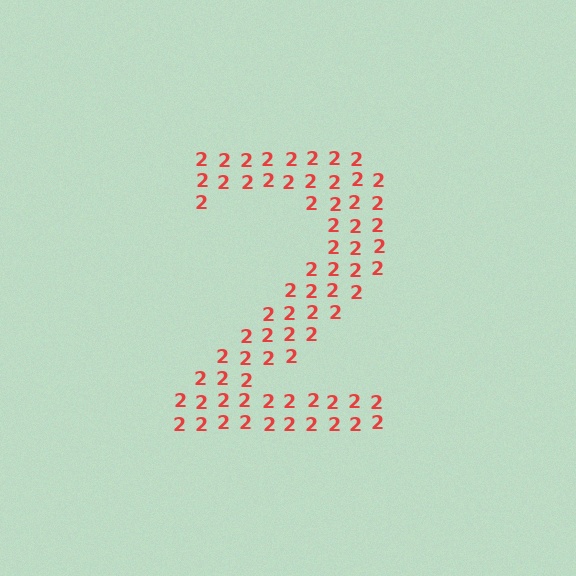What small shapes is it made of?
It is made of small digit 2's.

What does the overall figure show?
The overall figure shows the digit 2.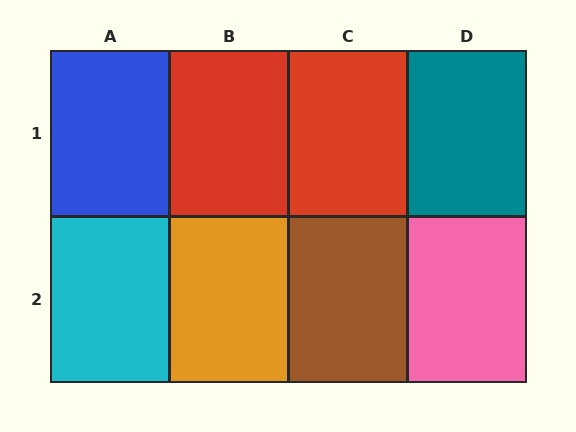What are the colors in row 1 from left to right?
Blue, red, red, teal.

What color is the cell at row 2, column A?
Cyan.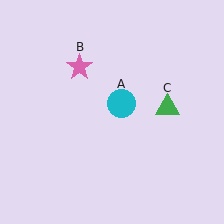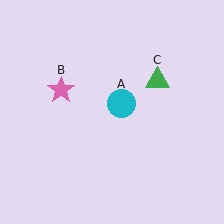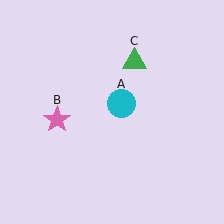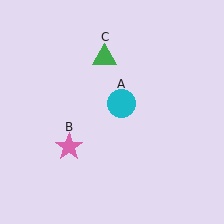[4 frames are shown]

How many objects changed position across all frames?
2 objects changed position: pink star (object B), green triangle (object C).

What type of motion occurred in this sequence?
The pink star (object B), green triangle (object C) rotated counterclockwise around the center of the scene.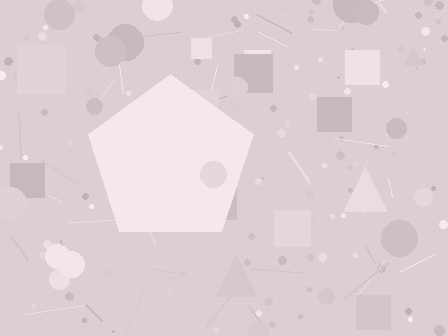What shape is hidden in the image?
A pentagon is hidden in the image.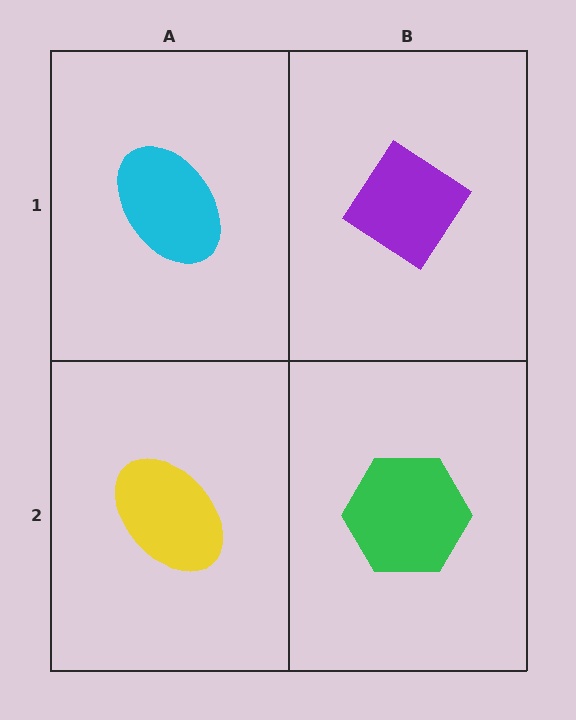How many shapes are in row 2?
2 shapes.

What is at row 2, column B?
A green hexagon.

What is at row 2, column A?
A yellow ellipse.